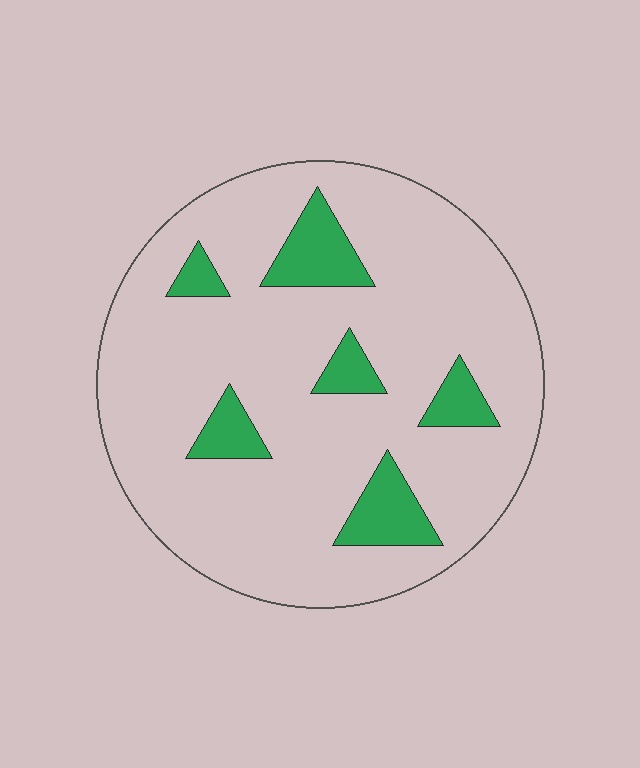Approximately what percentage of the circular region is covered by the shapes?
Approximately 15%.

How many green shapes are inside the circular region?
6.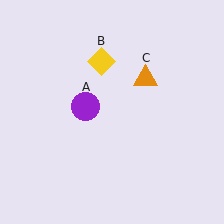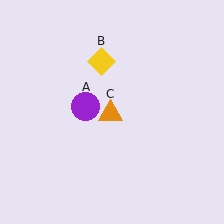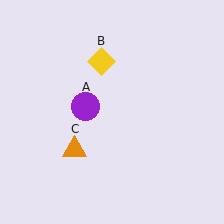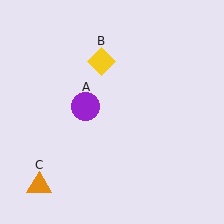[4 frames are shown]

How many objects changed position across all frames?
1 object changed position: orange triangle (object C).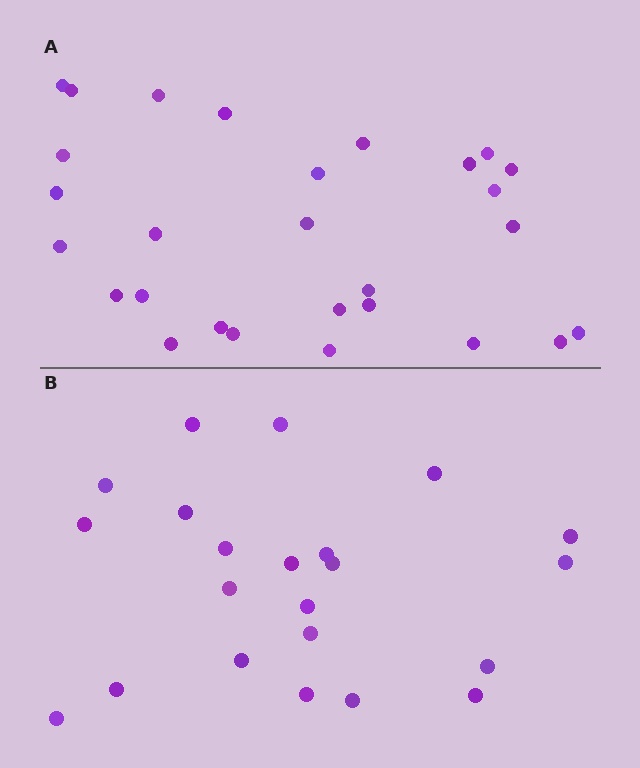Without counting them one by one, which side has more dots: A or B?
Region A (the top region) has more dots.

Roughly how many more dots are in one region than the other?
Region A has about 6 more dots than region B.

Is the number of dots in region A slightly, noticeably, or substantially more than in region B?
Region A has noticeably more, but not dramatically so. The ratio is roughly 1.3 to 1.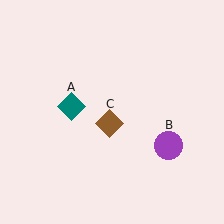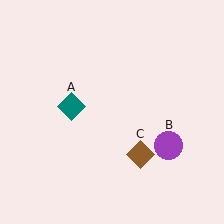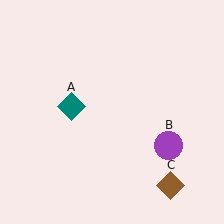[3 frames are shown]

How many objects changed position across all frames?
1 object changed position: brown diamond (object C).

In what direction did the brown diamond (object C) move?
The brown diamond (object C) moved down and to the right.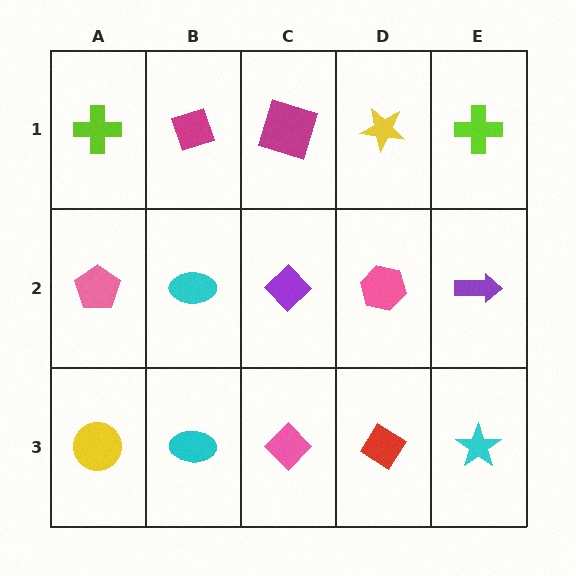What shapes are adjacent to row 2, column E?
A lime cross (row 1, column E), a cyan star (row 3, column E), a pink hexagon (row 2, column D).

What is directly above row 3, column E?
A purple arrow.